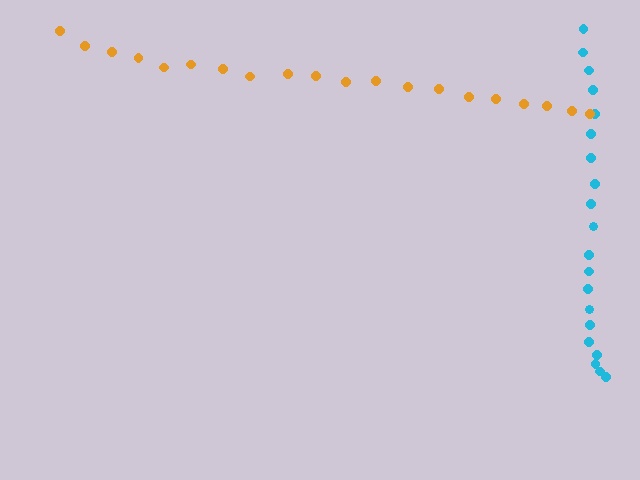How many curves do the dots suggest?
There are 2 distinct paths.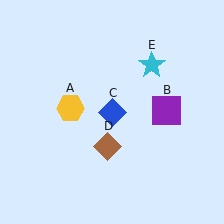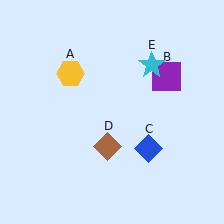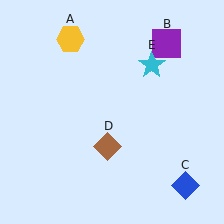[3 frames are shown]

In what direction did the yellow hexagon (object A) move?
The yellow hexagon (object A) moved up.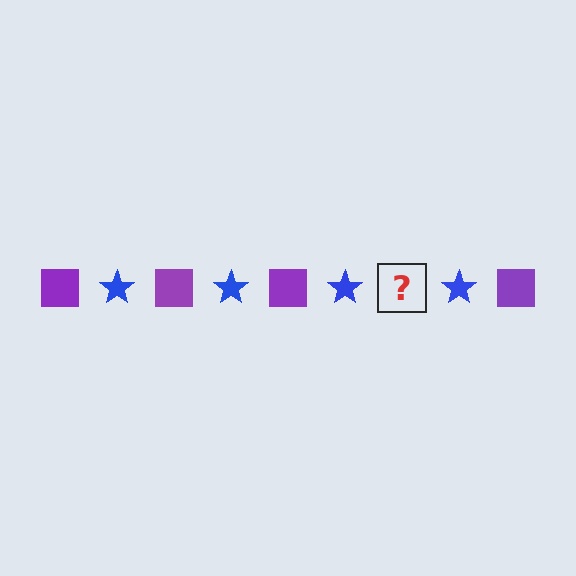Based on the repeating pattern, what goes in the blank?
The blank should be a purple square.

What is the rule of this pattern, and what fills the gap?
The rule is that the pattern alternates between purple square and blue star. The gap should be filled with a purple square.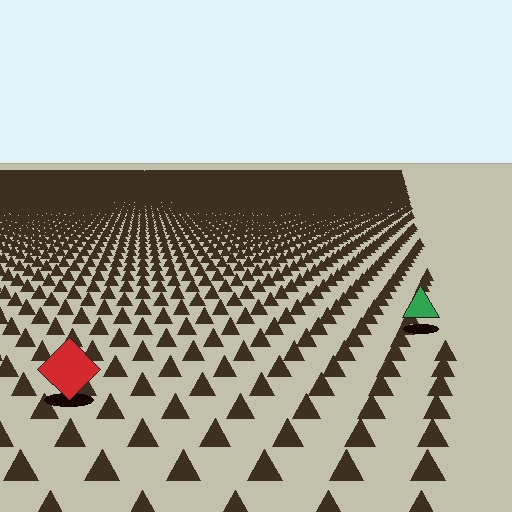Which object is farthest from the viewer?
The green triangle is farthest from the viewer. It appears smaller and the ground texture around it is denser.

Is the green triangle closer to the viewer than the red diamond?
No. The red diamond is closer — you can tell from the texture gradient: the ground texture is coarser near it.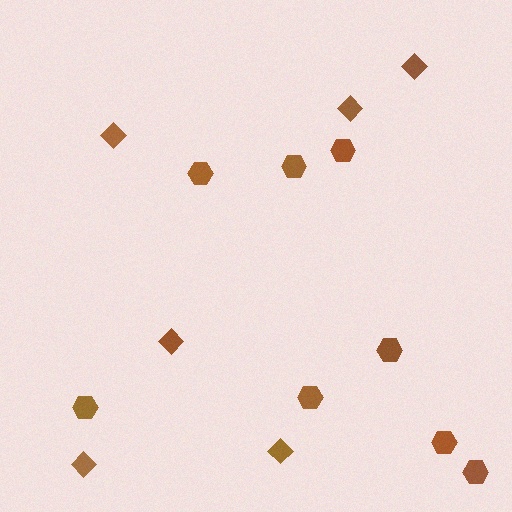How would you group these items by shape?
There are 2 groups: one group of hexagons (8) and one group of diamonds (6).